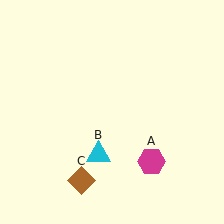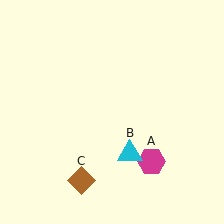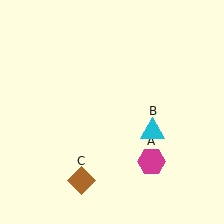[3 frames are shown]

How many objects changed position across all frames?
1 object changed position: cyan triangle (object B).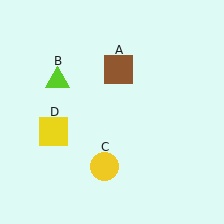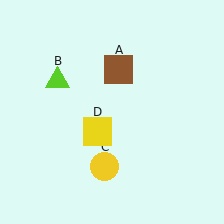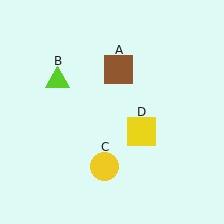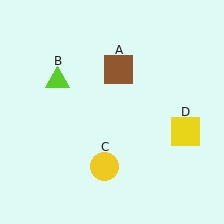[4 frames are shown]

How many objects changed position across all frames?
1 object changed position: yellow square (object D).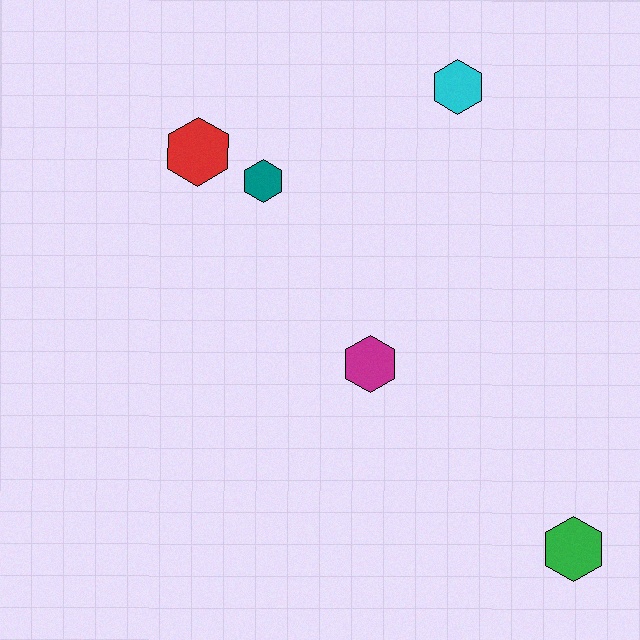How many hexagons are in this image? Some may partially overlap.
There are 5 hexagons.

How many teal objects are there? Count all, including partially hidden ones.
There is 1 teal object.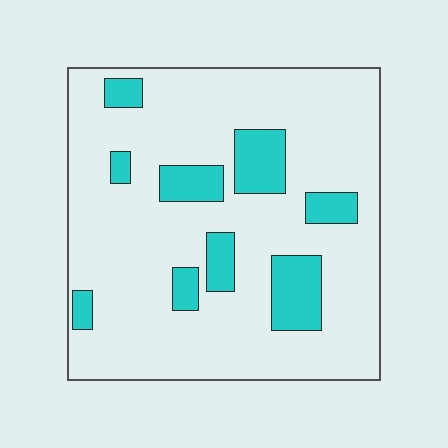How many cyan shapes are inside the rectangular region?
9.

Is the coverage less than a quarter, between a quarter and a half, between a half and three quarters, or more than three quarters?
Less than a quarter.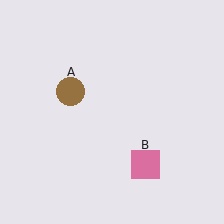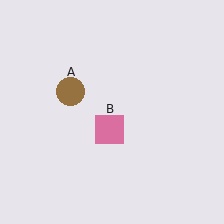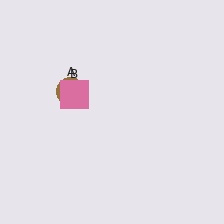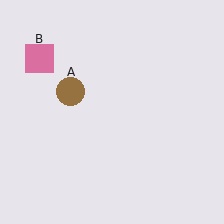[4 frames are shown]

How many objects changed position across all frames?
1 object changed position: pink square (object B).